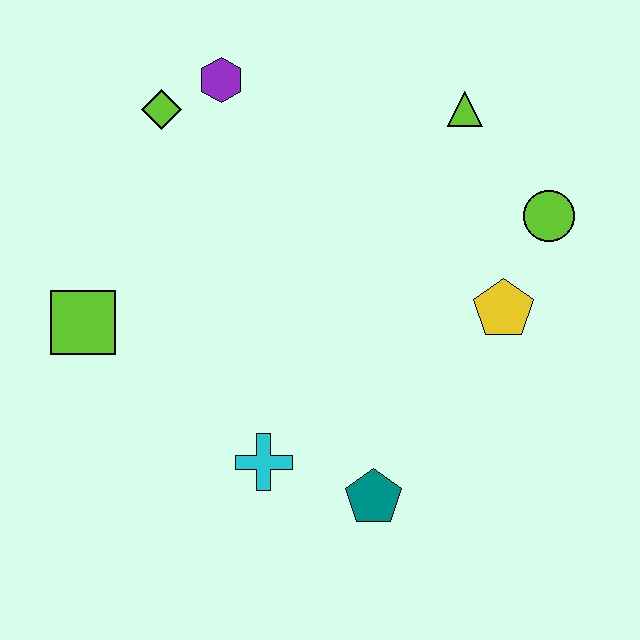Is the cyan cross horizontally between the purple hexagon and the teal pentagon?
Yes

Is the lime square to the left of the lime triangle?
Yes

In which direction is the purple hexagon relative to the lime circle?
The purple hexagon is to the left of the lime circle.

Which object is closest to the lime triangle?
The lime circle is closest to the lime triangle.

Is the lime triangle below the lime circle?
No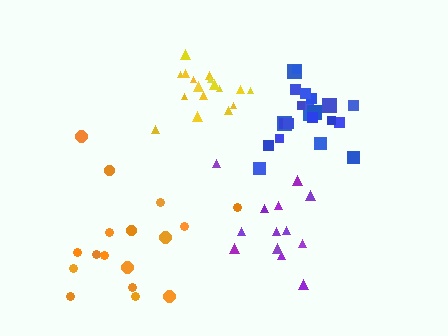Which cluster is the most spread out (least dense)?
Orange.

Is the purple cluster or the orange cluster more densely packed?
Purple.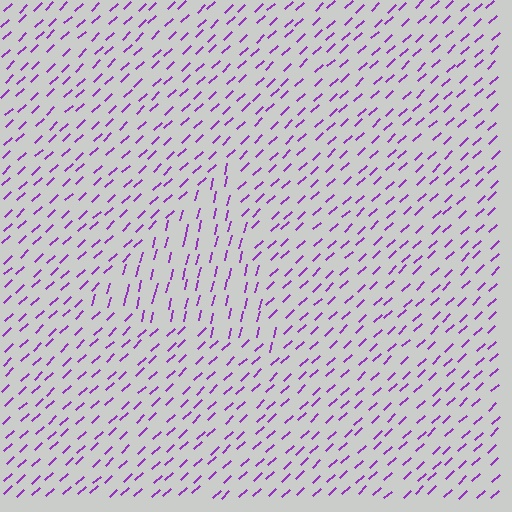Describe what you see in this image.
The image is filled with small purple line segments. A triangle region in the image has lines oriented differently from the surrounding lines, creating a visible texture boundary.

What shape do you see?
I see a triangle.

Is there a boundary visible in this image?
Yes, there is a texture boundary formed by a change in line orientation.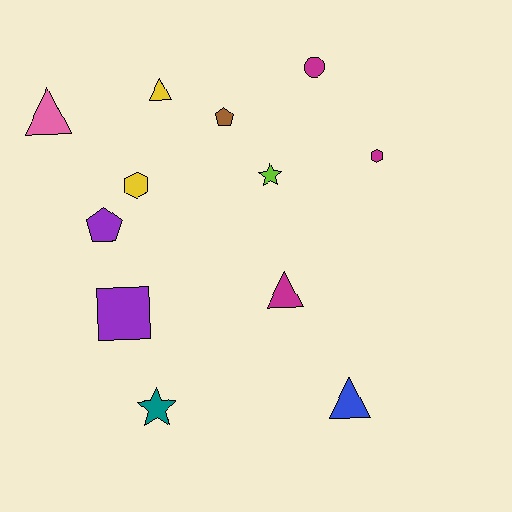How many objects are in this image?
There are 12 objects.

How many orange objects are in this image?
There are no orange objects.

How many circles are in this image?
There is 1 circle.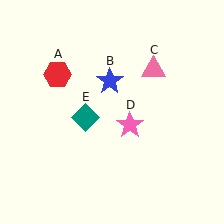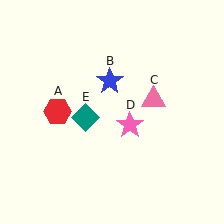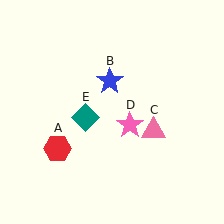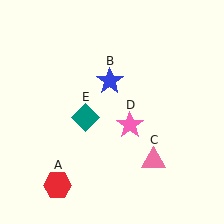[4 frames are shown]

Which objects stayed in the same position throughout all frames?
Blue star (object B) and pink star (object D) and teal diamond (object E) remained stationary.